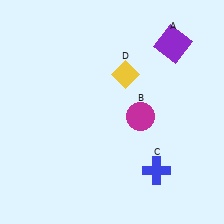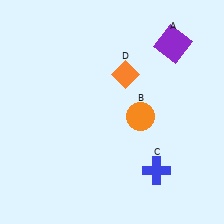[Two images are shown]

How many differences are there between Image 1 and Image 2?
There are 2 differences between the two images.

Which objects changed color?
B changed from magenta to orange. D changed from yellow to orange.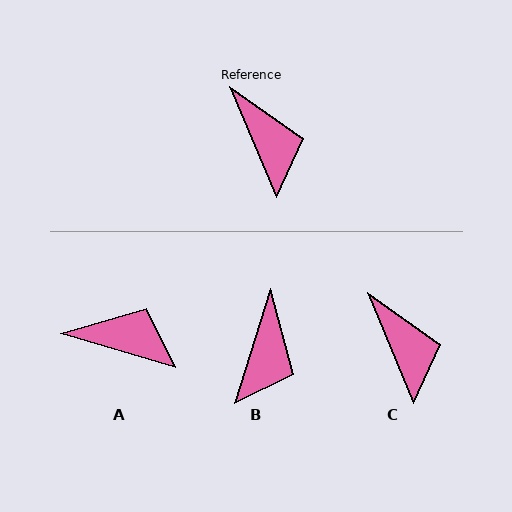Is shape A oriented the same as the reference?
No, it is off by about 51 degrees.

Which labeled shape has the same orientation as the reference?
C.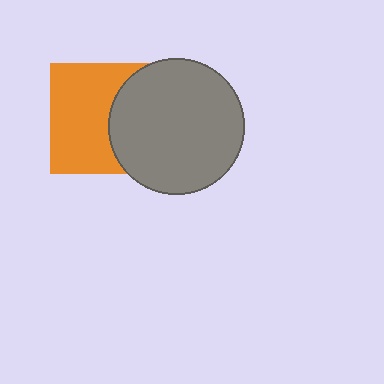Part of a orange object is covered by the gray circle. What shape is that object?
It is a square.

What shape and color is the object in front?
The object in front is a gray circle.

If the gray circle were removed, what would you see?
You would see the complete orange square.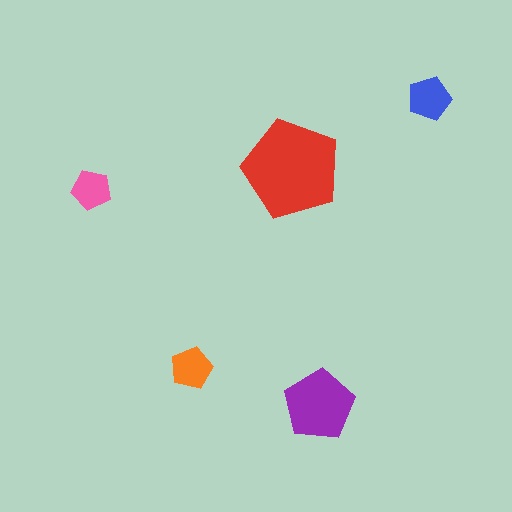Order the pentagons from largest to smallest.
the red one, the purple one, the blue one, the orange one, the pink one.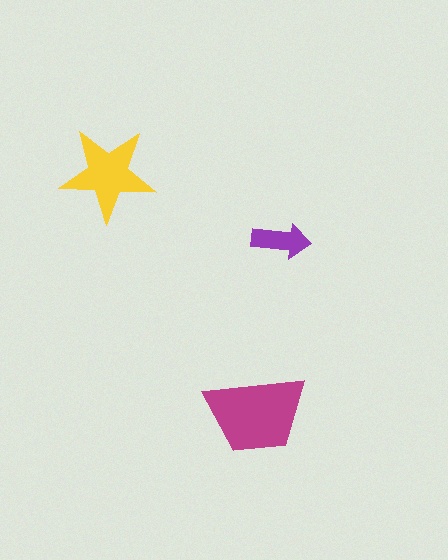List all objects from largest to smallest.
The magenta trapezoid, the yellow star, the purple arrow.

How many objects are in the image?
There are 3 objects in the image.